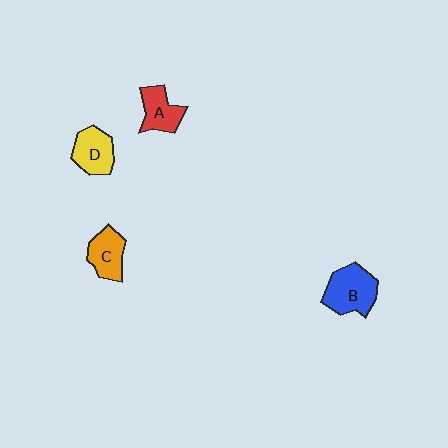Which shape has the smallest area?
Shape A (red).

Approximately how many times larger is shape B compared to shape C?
Approximately 1.4 times.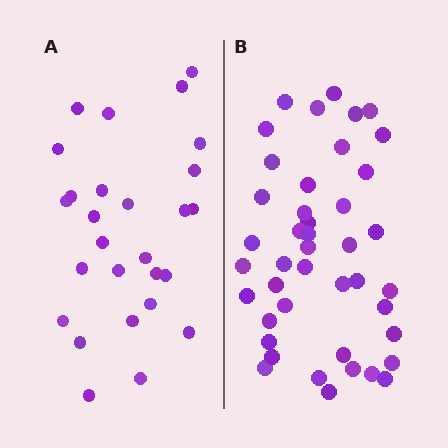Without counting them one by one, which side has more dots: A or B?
Region B (the right region) has more dots.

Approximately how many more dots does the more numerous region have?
Region B has approximately 15 more dots than region A.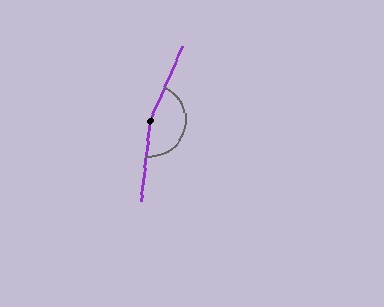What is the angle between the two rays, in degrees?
Approximately 162 degrees.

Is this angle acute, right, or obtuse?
It is obtuse.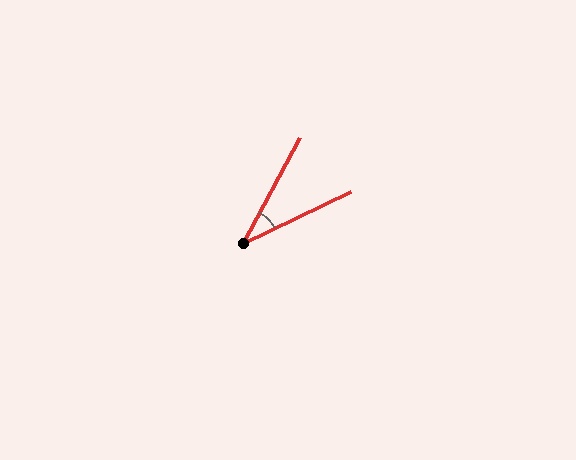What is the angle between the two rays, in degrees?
Approximately 36 degrees.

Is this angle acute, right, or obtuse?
It is acute.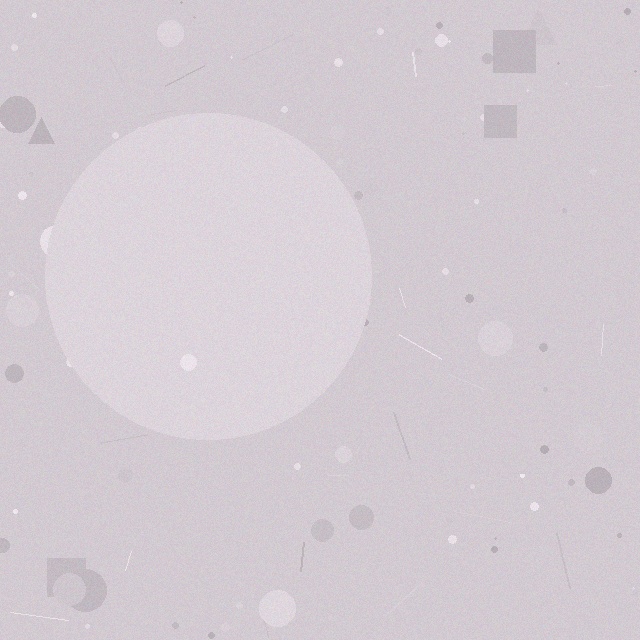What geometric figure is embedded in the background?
A circle is embedded in the background.